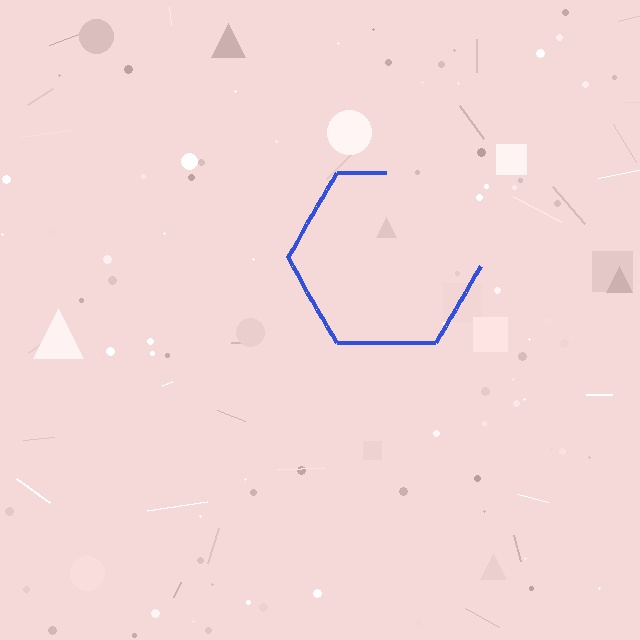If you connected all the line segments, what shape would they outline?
They would outline a hexagon.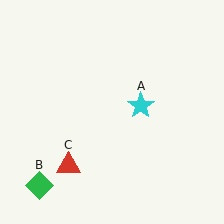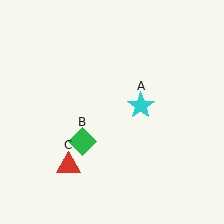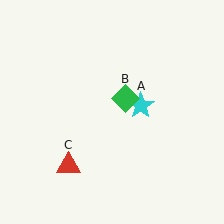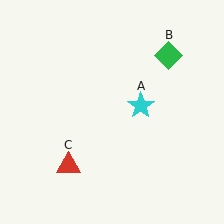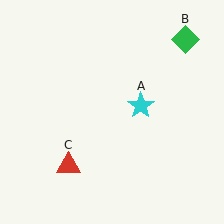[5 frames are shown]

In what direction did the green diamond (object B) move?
The green diamond (object B) moved up and to the right.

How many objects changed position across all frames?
1 object changed position: green diamond (object B).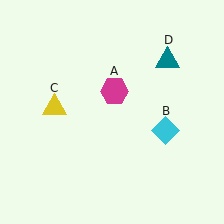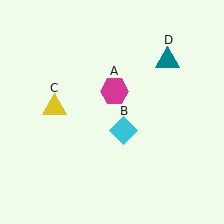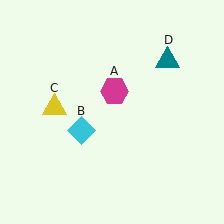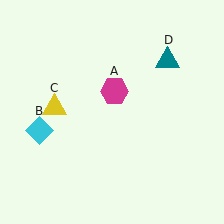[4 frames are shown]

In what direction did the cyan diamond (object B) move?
The cyan diamond (object B) moved left.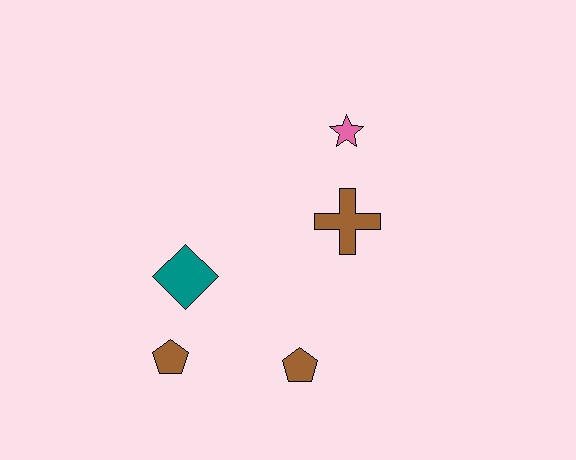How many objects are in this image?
There are 5 objects.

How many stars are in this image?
There is 1 star.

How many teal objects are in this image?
There is 1 teal object.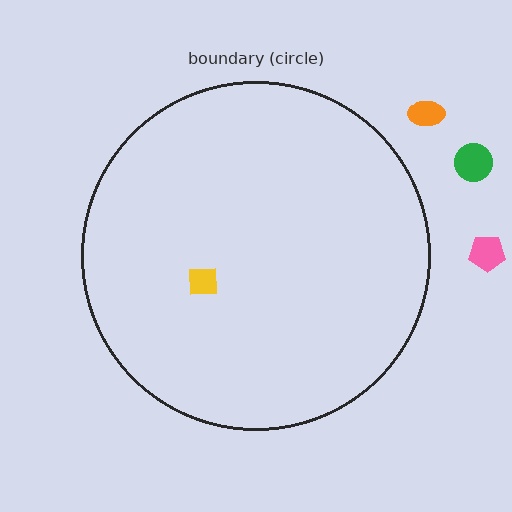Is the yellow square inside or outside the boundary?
Inside.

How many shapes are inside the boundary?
1 inside, 3 outside.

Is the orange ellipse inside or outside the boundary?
Outside.